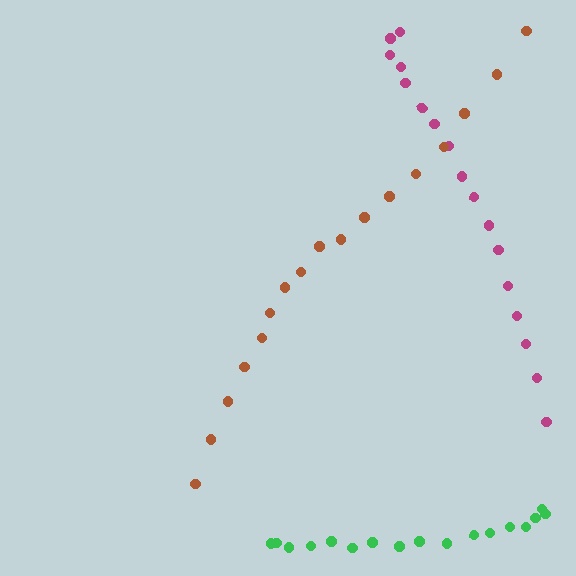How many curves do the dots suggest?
There are 3 distinct paths.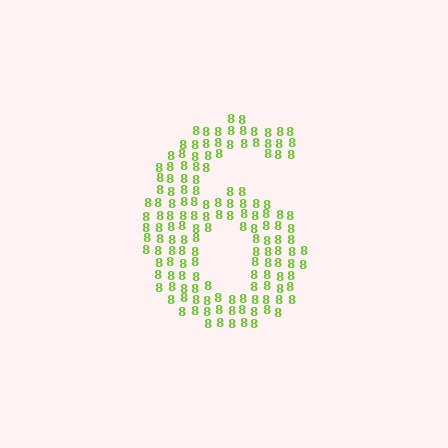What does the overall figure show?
The overall figure shows the digit 6.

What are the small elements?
The small elements are digit 8's.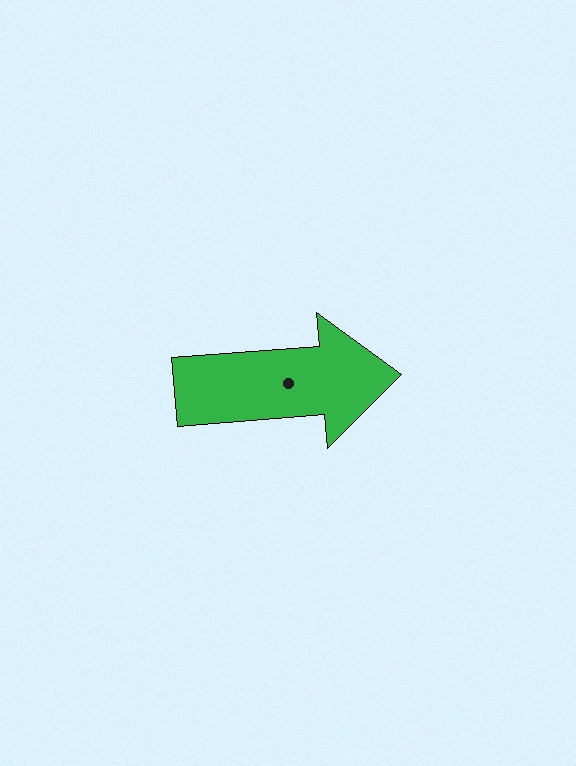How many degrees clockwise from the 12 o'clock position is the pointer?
Approximately 85 degrees.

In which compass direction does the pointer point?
East.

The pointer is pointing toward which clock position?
Roughly 3 o'clock.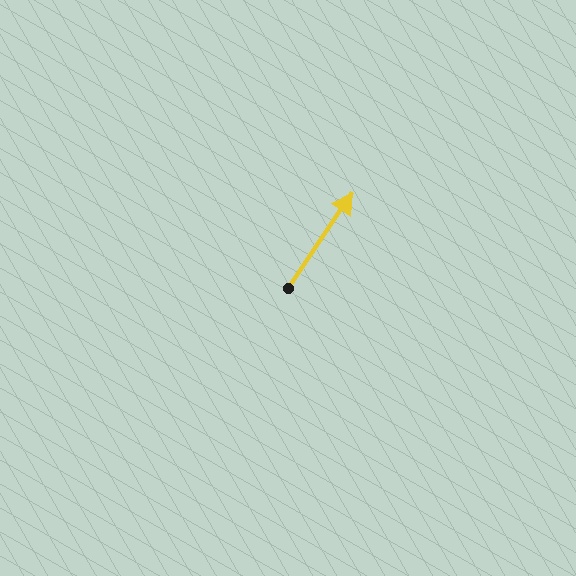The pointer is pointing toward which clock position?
Roughly 1 o'clock.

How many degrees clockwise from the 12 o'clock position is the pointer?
Approximately 34 degrees.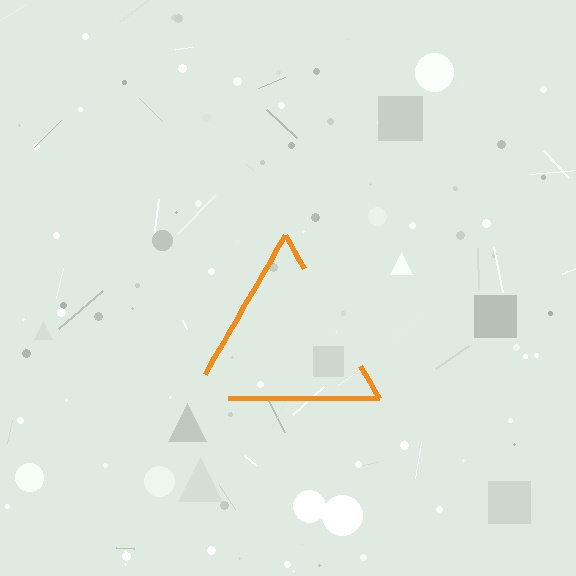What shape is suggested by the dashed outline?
The dashed outline suggests a triangle.